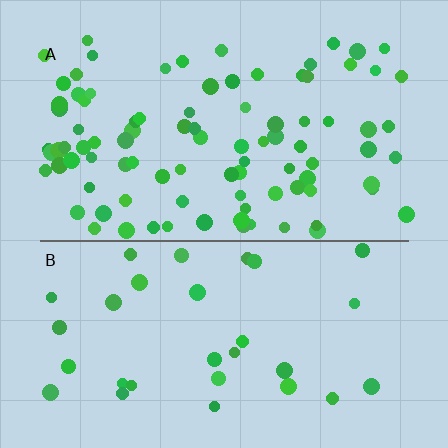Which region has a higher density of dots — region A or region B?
A (the top).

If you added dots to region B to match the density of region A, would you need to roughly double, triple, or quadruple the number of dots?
Approximately triple.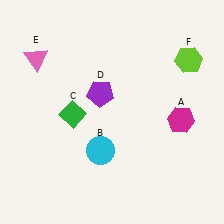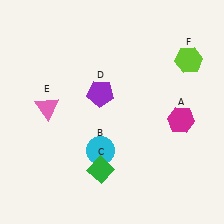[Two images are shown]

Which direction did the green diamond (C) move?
The green diamond (C) moved down.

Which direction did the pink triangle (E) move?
The pink triangle (E) moved down.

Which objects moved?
The objects that moved are: the green diamond (C), the pink triangle (E).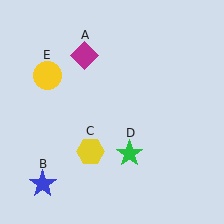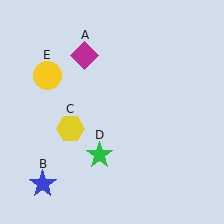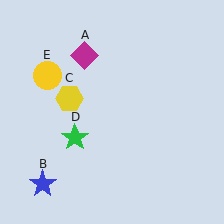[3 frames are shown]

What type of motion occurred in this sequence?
The yellow hexagon (object C), green star (object D) rotated clockwise around the center of the scene.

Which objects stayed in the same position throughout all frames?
Magenta diamond (object A) and blue star (object B) and yellow circle (object E) remained stationary.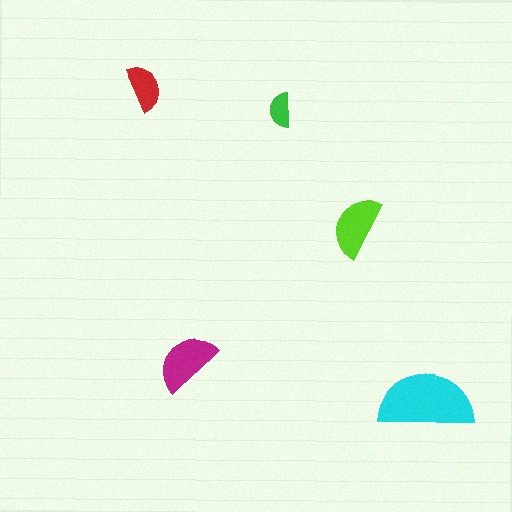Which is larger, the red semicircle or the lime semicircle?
The lime one.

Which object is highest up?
The red semicircle is topmost.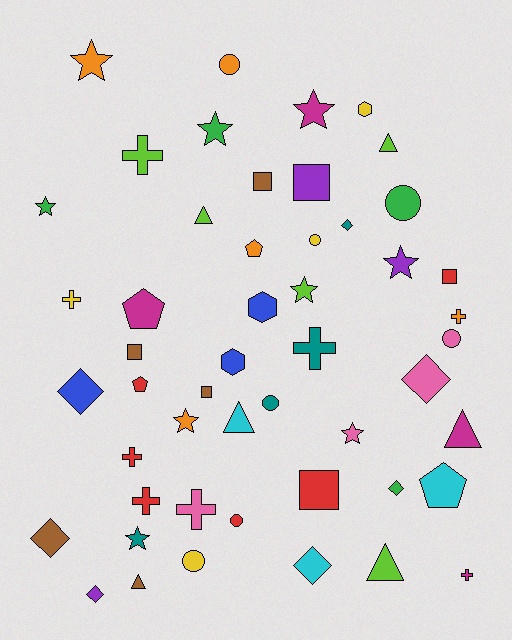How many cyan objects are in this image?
There are 3 cyan objects.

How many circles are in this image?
There are 7 circles.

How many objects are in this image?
There are 50 objects.